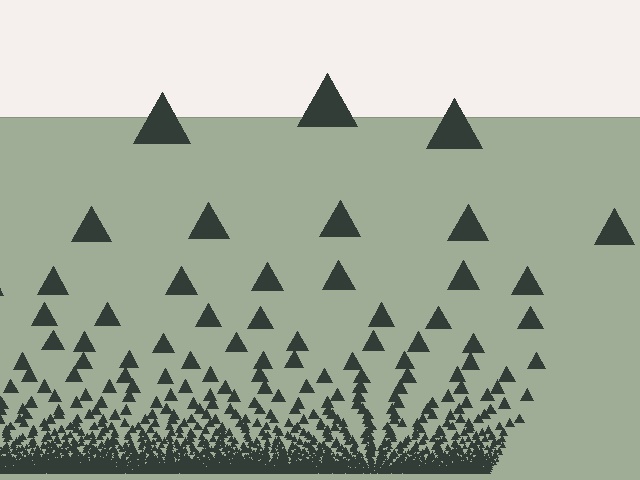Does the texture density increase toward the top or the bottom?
Density increases toward the bottom.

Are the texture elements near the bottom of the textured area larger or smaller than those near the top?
Smaller. The gradient is inverted — elements near the bottom are smaller and denser.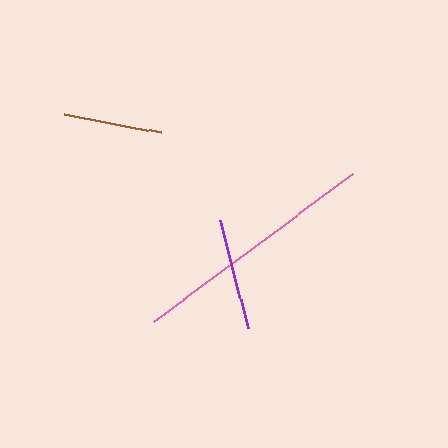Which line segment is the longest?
The pink line is the longest at approximately 249 pixels.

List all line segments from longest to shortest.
From longest to shortest: pink, purple, brown.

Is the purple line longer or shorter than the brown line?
The purple line is longer than the brown line.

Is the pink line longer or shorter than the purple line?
The pink line is longer than the purple line.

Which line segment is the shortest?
The brown line is the shortest at approximately 100 pixels.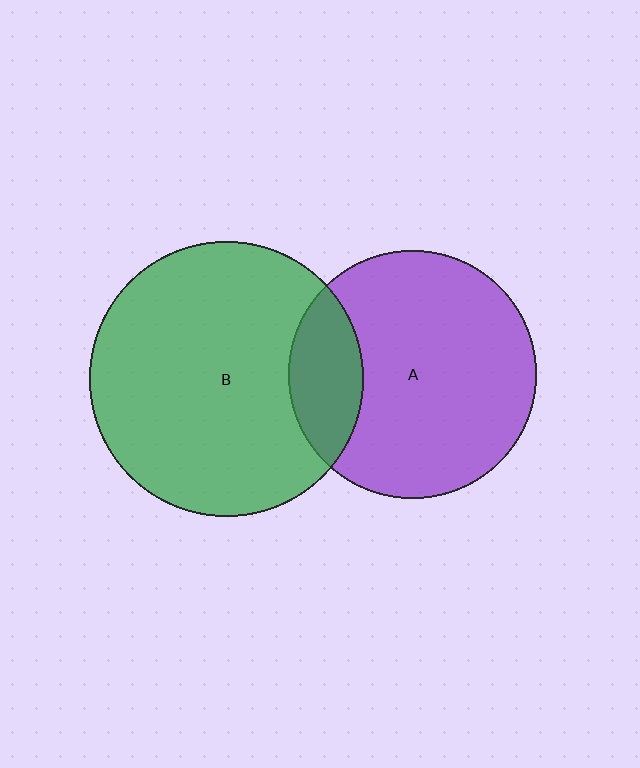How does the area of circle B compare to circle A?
Approximately 1.2 times.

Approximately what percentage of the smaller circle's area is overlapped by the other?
Approximately 20%.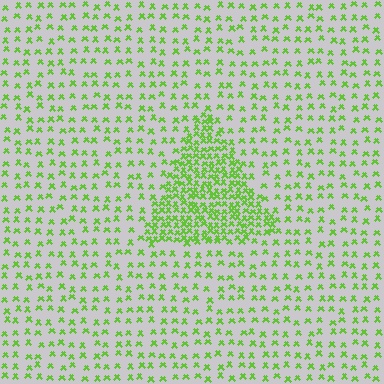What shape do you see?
I see a triangle.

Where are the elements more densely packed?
The elements are more densely packed inside the triangle boundary.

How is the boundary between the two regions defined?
The boundary is defined by a change in element density (approximately 2.7x ratio). All elements are the same color, size, and shape.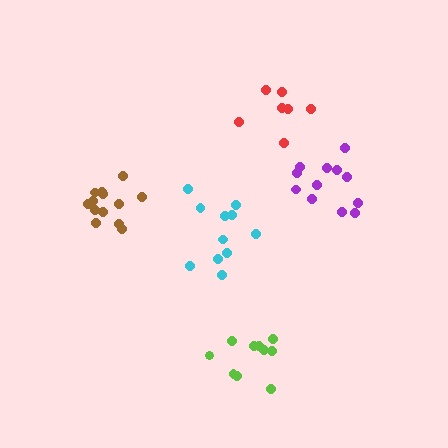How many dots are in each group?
Group 1: 12 dots, Group 2: 10 dots, Group 3: 13 dots, Group 4: 7 dots, Group 5: 11 dots (53 total).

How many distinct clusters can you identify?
There are 5 distinct clusters.